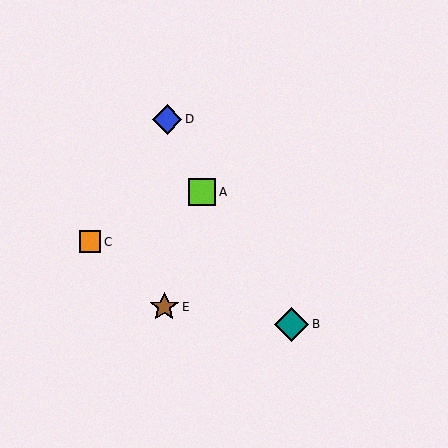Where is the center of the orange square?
The center of the orange square is at (90, 242).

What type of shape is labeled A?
Shape A is a lime square.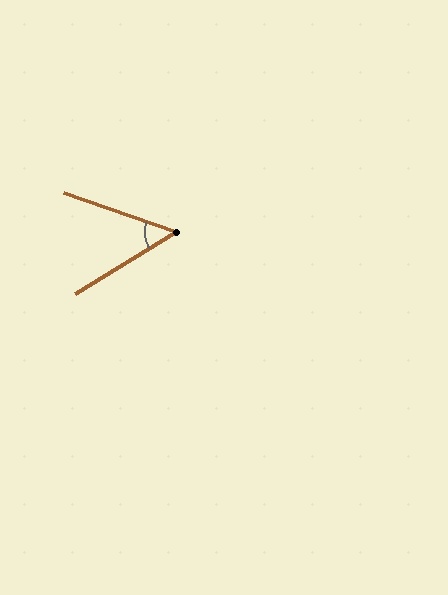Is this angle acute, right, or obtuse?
It is acute.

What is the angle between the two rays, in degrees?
Approximately 50 degrees.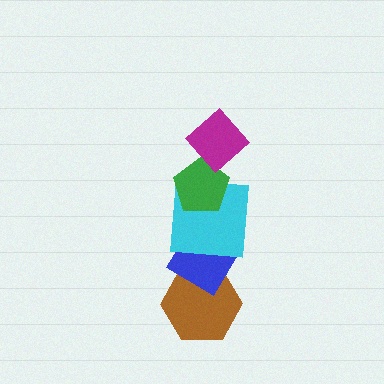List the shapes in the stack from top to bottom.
From top to bottom: the magenta diamond, the green pentagon, the cyan square, the blue diamond, the brown hexagon.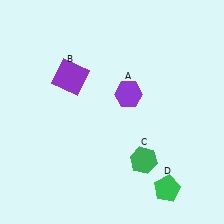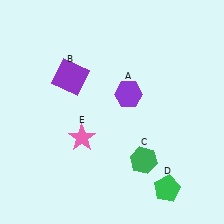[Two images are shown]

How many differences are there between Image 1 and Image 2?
There is 1 difference between the two images.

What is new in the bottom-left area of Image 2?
A pink star (E) was added in the bottom-left area of Image 2.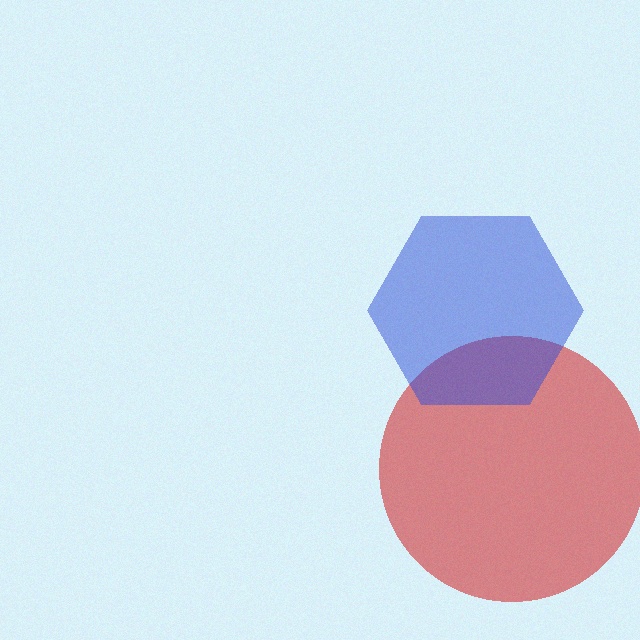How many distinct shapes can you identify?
There are 2 distinct shapes: a red circle, a blue hexagon.